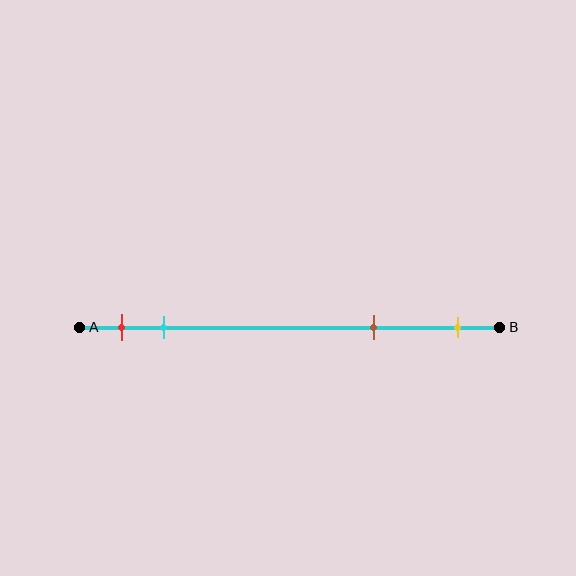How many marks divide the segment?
There are 4 marks dividing the segment.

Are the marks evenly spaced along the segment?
No, the marks are not evenly spaced.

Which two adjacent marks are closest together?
The red and cyan marks are the closest adjacent pair.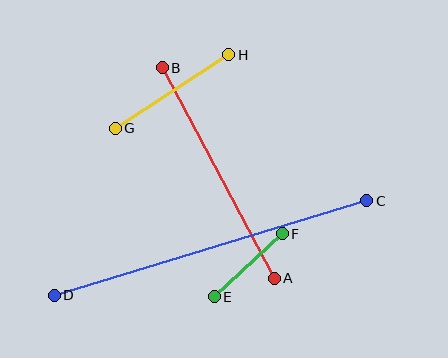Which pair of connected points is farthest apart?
Points C and D are farthest apart.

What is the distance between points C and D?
The distance is approximately 327 pixels.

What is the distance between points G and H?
The distance is approximately 135 pixels.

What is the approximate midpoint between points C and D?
The midpoint is at approximately (211, 248) pixels.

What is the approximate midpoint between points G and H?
The midpoint is at approximately (172, 91) pixels.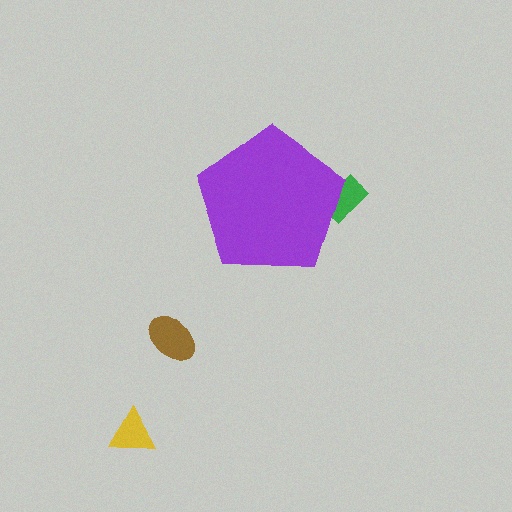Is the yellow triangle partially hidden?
No, the yellow triangle is fully visible.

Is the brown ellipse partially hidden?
No, the brown ellipse is fully visible.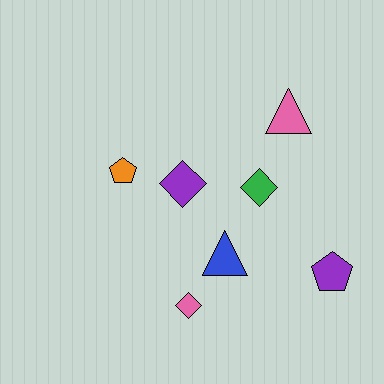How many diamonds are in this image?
There are 3 diamonds.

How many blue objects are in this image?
There is 1 blue object.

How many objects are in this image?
There are 7 objects.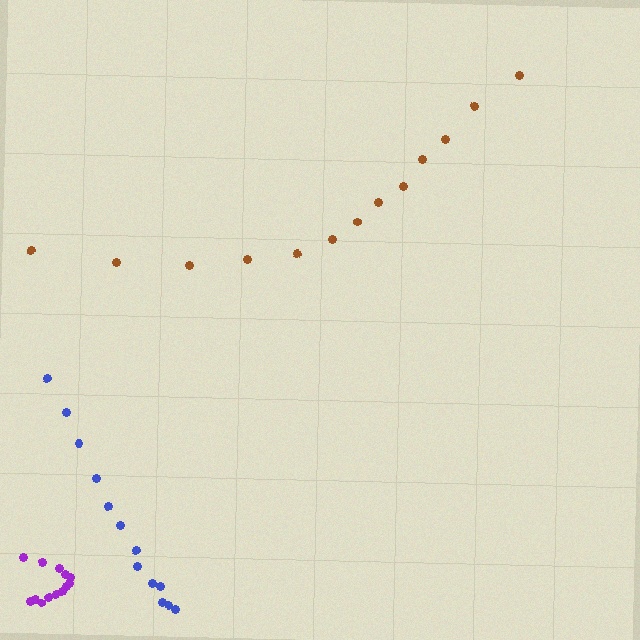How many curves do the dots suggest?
There are 3 distinct paths.